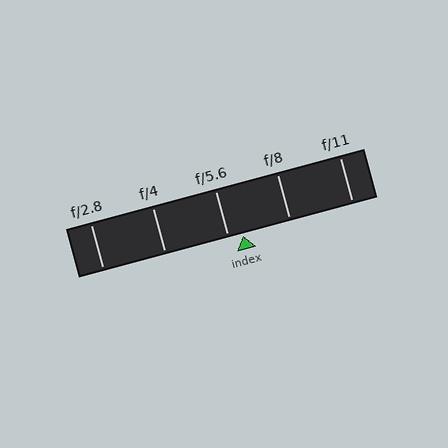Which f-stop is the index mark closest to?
The index mark is closest to f/5.6.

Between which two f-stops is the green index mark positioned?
The index mark is between f/5.6 and f/8.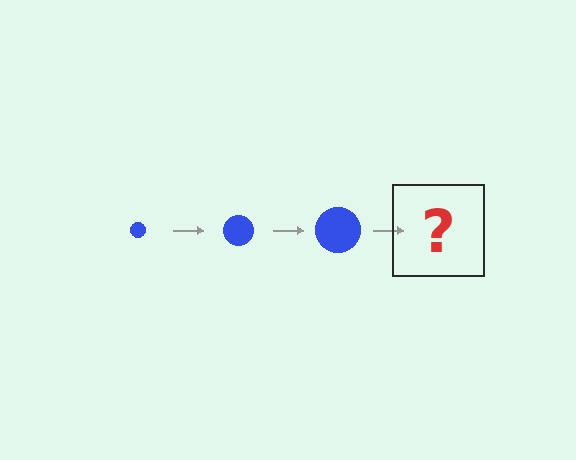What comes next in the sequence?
The next element should be a blue circle, larger than the previous one.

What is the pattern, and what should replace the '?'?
The pattern is that the circle gets progressively larger each step. The '?' should be a blue circle, larger than the previous one.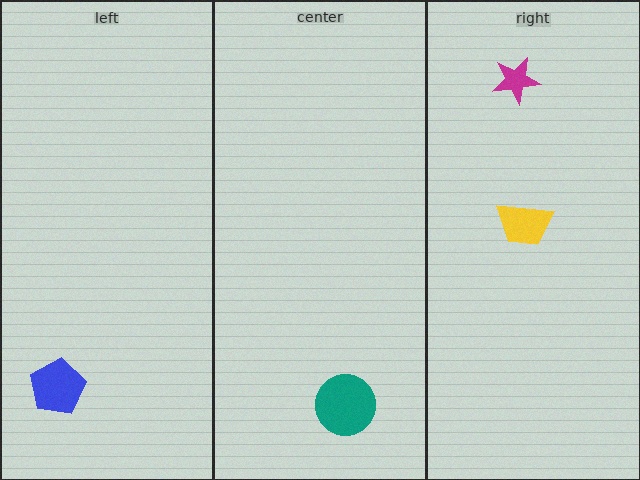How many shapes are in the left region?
1.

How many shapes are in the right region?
2.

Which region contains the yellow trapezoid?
The right region.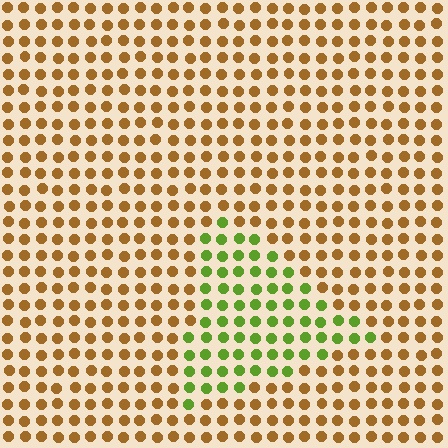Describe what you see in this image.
The image is filled with small brown elements in a uniform arrangement. A triangle-shaped region is visible where the elements are tinted to a slightly different hue, forming a subtle color boundary.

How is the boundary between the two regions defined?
The boundary is defined purely by a slight shift in hue (about 61 degrees). Spacing, size, and orientation are identical on both sides.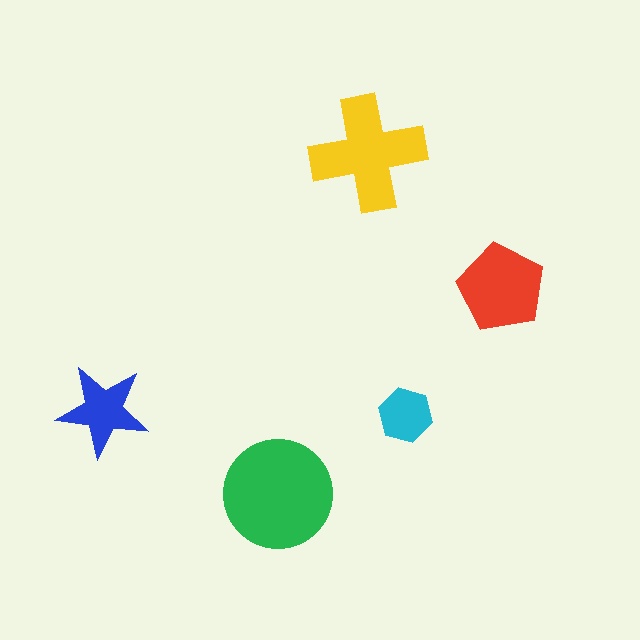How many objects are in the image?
There are 5 objects in the image.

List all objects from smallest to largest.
The cyan hexagon, the blue star, the red pentagon, the yellow cross, the green circle.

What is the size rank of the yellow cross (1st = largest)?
2nd.